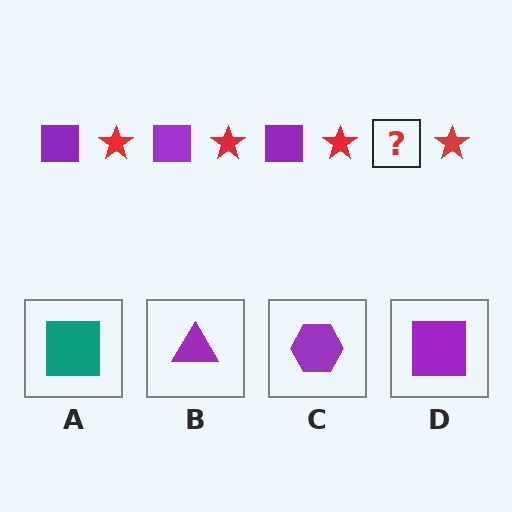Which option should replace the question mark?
Option D.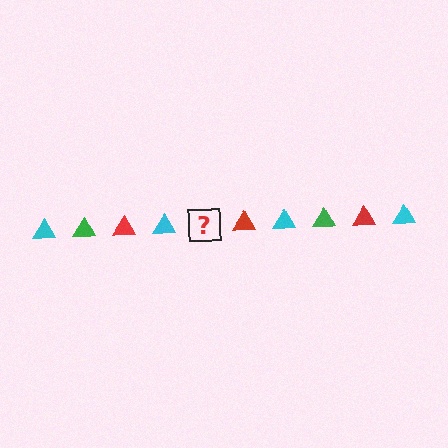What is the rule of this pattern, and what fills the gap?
The rule is that the pattern cycles through cyan, green, red triangles. The gap should be filled with a green triangle.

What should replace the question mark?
The question mark should be replaced with a green triangle.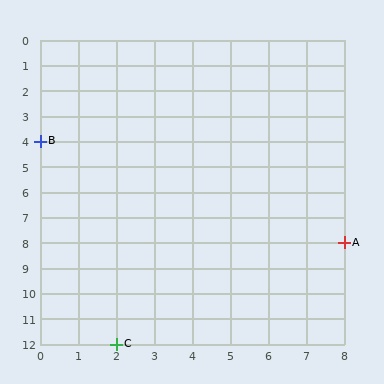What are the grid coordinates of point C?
Point C is at grid coordinates (2, 12).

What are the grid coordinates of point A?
Point A is at grid coordinates (8, 8).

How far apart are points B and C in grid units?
Points B and C are 2 columns and 8 rows apart (about 8.2 grid units diagonally).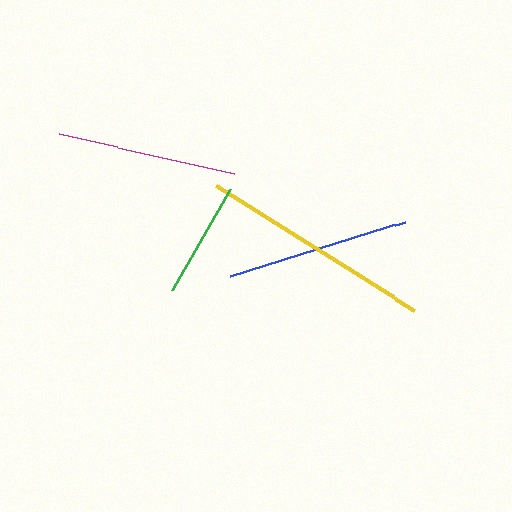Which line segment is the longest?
The yellow line is the longest at approximately 234 pixels.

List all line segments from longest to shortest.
From longest to shortest: yellow, blue, magenta, green.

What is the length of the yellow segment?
The yellow segment is approximately 234 pixels long.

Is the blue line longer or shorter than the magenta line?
The blue line is longer than the magenta line.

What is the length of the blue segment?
The blue segment is approximately 183 pixels long.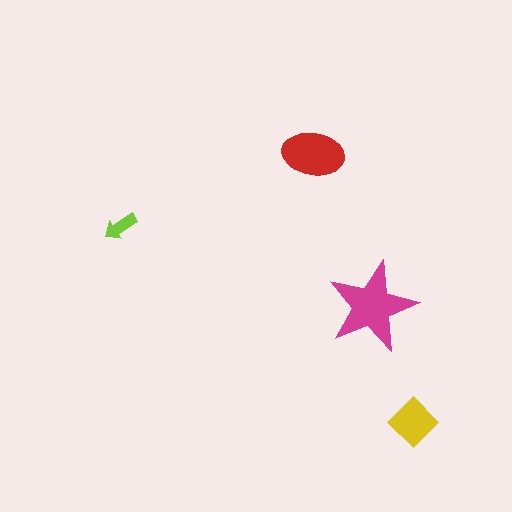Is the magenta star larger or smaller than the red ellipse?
Larger.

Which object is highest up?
The red ellipse is topmost.